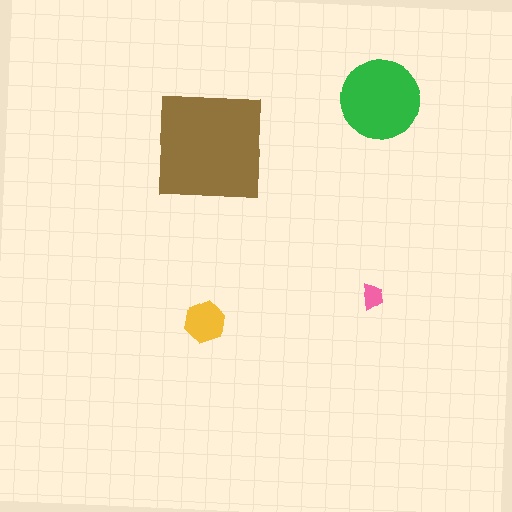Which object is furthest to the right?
The pink trapezoid is rightmost.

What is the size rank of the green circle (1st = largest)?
2nd.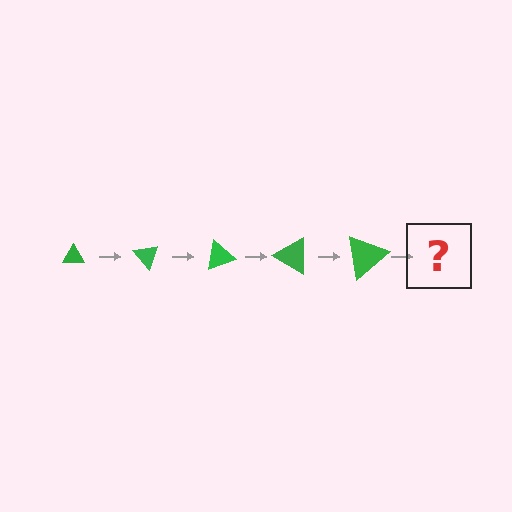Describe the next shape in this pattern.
It should be a triangle, larger than the previous one and rotated 250 degrees from the start.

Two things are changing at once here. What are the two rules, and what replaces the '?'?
The two rules are that the triangle grows larger each step and it rotates 50 degrees each step. The '?' should be a triangle, larger than the previous one and rotated 250 degrees from the start.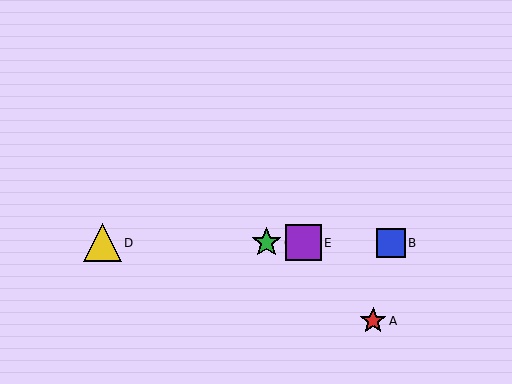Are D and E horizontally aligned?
Yes, both are at y≈243.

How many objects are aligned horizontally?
4 objects (B, C, D, E) are aligned horizontally.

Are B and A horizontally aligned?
No, B is at y≈243 and A is at y≈321.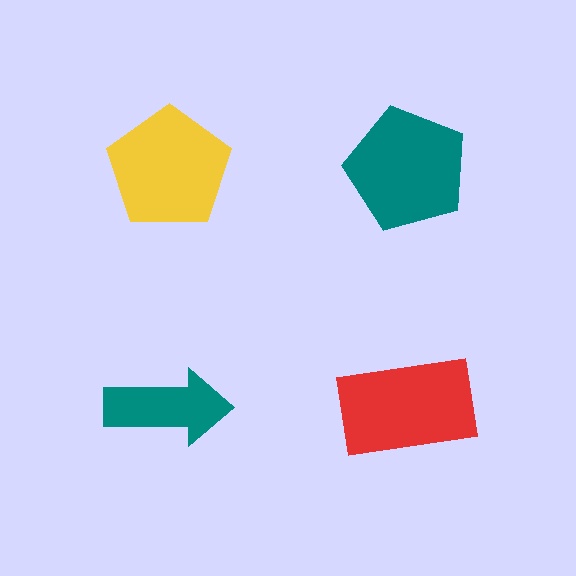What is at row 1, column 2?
A teal pentagon.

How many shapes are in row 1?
2 shapes.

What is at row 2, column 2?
A red rectangle.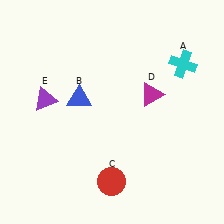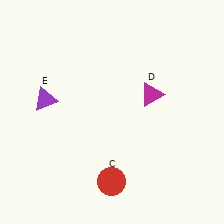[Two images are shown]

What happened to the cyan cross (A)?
The cyan cross (A) was removed in Image 2. It was in the top-right area of Image 1.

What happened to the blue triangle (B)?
The blue triangle (B) was removed in Image 2. It was in the top-left area of Image 1.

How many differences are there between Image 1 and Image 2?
There are 2 differences between the two images.